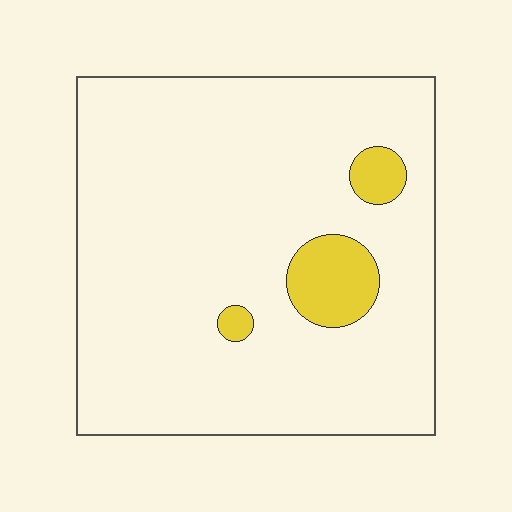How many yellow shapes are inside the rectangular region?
3.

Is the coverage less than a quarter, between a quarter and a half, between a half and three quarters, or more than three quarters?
Less than a quarter.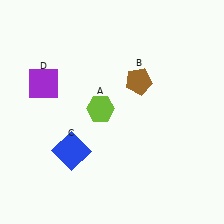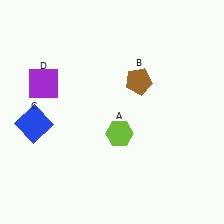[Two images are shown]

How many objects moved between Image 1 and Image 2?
2 objects moved between the two images.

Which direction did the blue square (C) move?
The blue square (C) moved left.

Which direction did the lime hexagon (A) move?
The lime hexagon (A) moved down.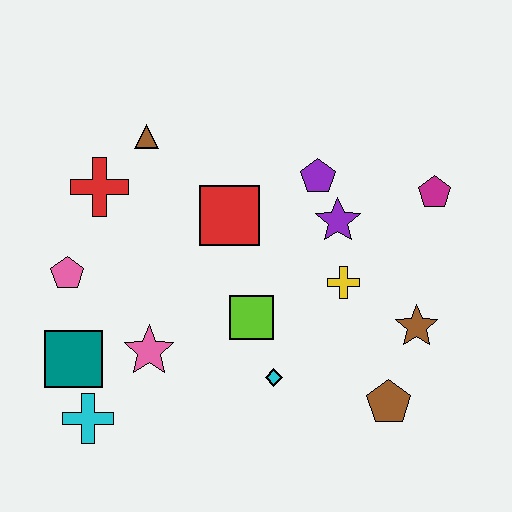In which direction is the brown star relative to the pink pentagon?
The brown star is to the right of the pink pentagon.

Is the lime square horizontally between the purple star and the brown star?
No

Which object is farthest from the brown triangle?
The brown pentagon is farthest from the brown triangle.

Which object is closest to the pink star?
The teal square is closest to the pink star.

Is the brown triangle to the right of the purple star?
No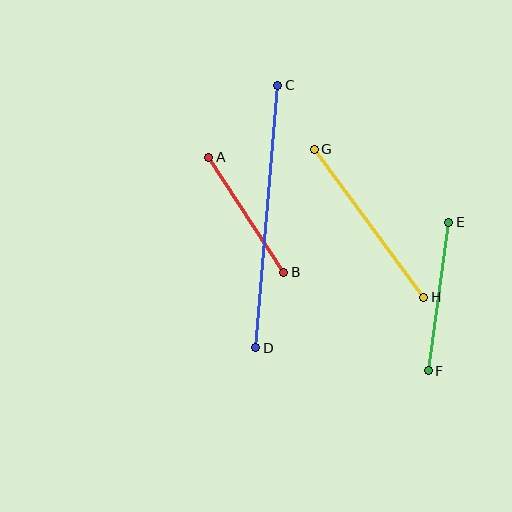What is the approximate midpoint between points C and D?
The midpoint is at approximately (267, 216) pixels.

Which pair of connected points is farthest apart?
Points C and D are farthest apart.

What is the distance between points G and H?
The distance is approximately 184 pixels.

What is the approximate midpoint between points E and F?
The midpoint is at approximately (439, 296) pixels.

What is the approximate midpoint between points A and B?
The midpoint is at approximately (246, 215) pixels.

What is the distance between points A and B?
The distance is approximately 137 pixels.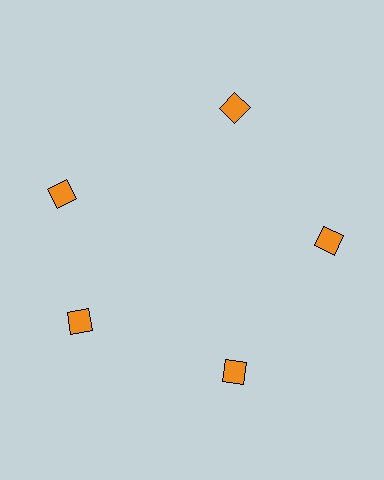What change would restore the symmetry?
The symmetry would be restored by rotating it back into even spacing with its neighbors so that all 5 squares sit at equal angles and equal distance from the center.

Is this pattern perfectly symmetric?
No. The 5 orange squares are arranged in a ring, but one element near the 10 o'clock position is rotated out of alignment along the ring, breaking the 5-fold rotational symmetry.